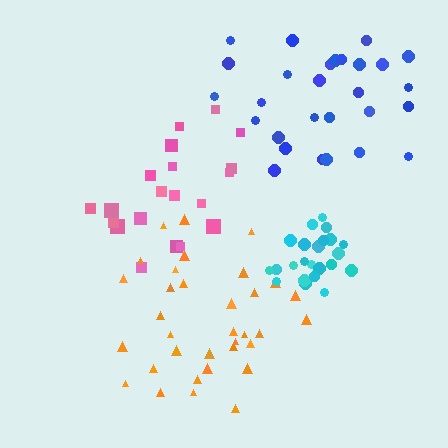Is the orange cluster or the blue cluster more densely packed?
Orange.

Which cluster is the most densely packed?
Cyan.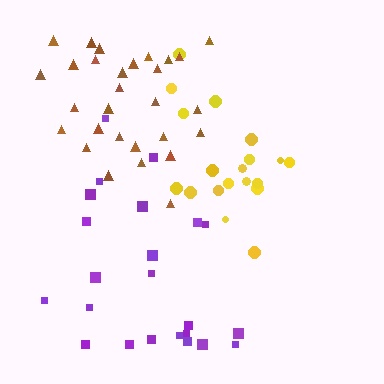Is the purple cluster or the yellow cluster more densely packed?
Yellow.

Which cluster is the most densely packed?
Brown.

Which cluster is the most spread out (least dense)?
Purple.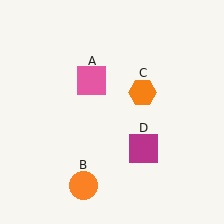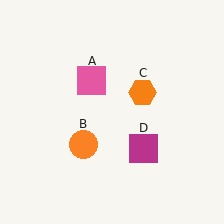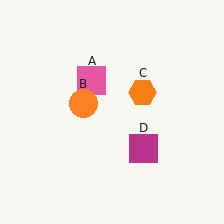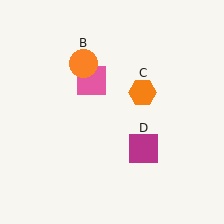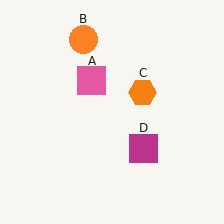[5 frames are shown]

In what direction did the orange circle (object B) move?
The orange circle (object B) moved up.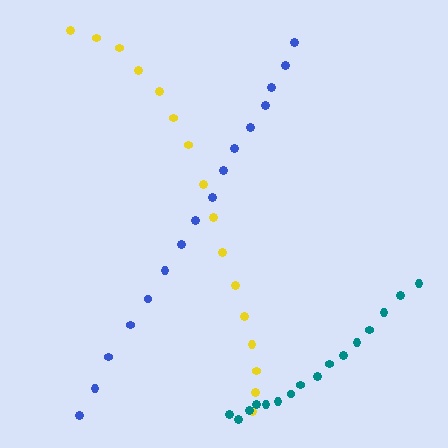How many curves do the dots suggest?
There are 3 distinct paths.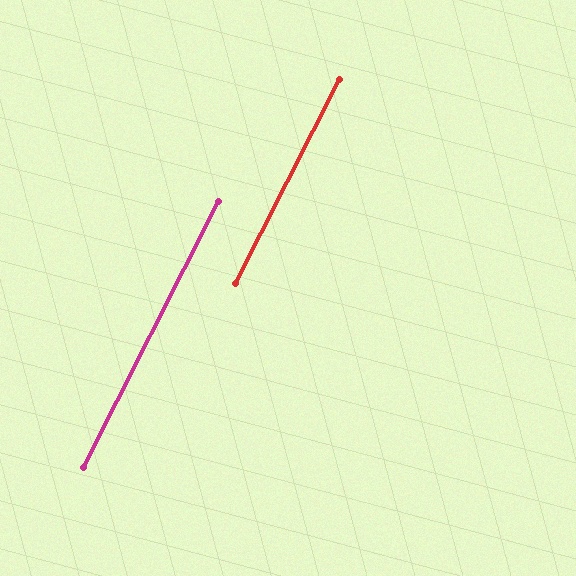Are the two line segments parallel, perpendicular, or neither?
Parallel — their directions differ by only 0.2°.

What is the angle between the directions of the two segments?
Approximately 0 degrees.